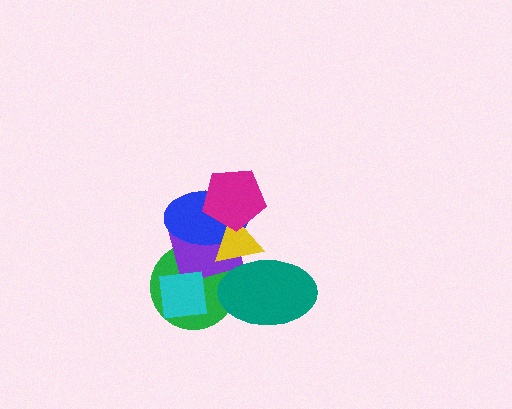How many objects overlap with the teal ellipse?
3 objects overlap with the teal ellipse.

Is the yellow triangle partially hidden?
Yes, it is partially covered by another shape.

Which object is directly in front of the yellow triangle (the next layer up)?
The magenta pentagon is directly in front of the yellow triangle.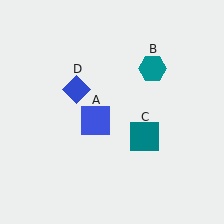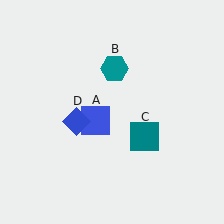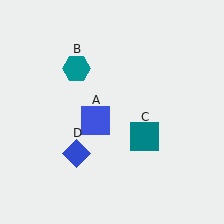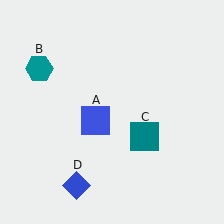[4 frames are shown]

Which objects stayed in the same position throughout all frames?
Blue square (object A) and teal square (object C) remained stationary.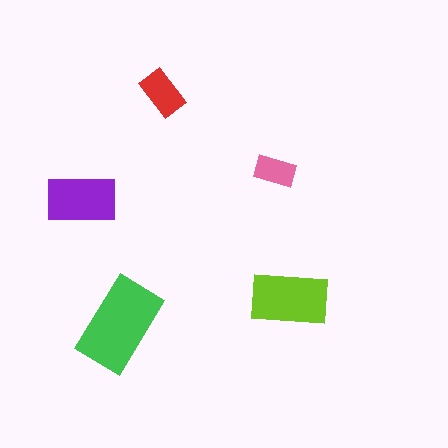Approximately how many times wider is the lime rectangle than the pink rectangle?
About 2 times wider.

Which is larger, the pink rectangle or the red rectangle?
The red one.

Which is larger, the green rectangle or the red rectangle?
The green one.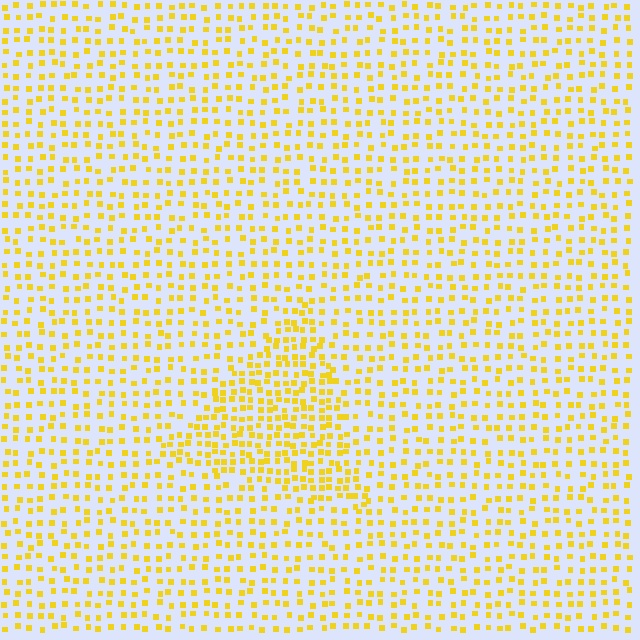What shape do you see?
I see a triangle.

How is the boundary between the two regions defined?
The boundary is defined by a change in element density (approximately 1.8x ratio). All elements are the same color, size, and shape.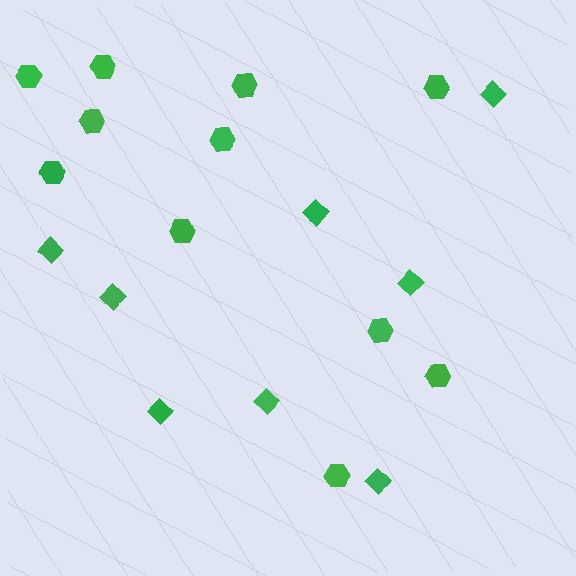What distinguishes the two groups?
There are 2 groups: one group of hexagons (11) and one group of diamonds (8).